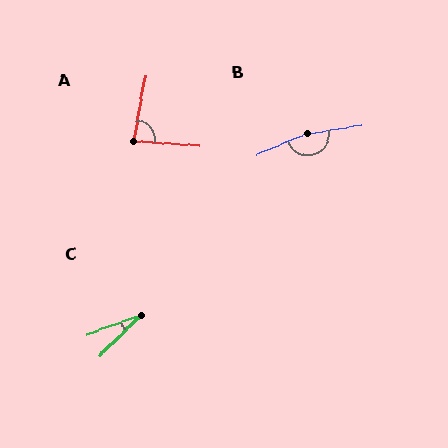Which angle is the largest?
B, at approximately 166 degrees.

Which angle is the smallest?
C, at approximately 25 degrees.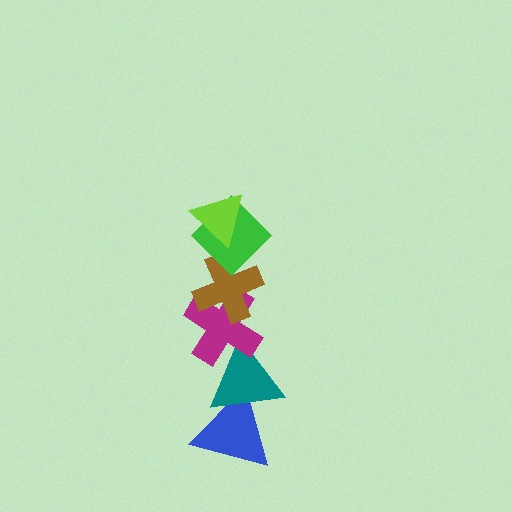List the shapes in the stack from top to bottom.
From top to bottom: the lime triangle, the green diamond, the brown cross, the magenta cross, the teal triangle, the blue triangle.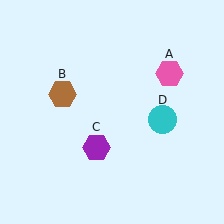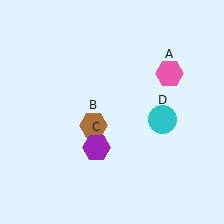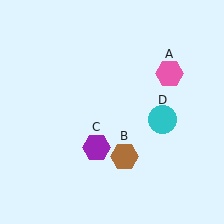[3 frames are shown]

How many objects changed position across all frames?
1 object changed position: brown hexagon (object B).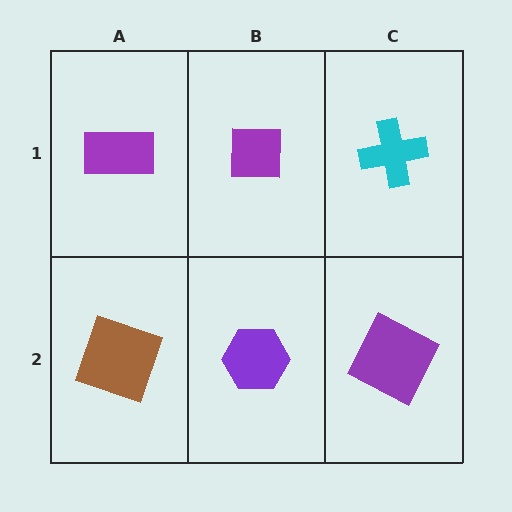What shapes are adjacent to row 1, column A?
A brown square (row 2, column A), a purple square (row 1, column B).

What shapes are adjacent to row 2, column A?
A purple rectangle (row 1, column A), a purple hexagon (row 2, column B).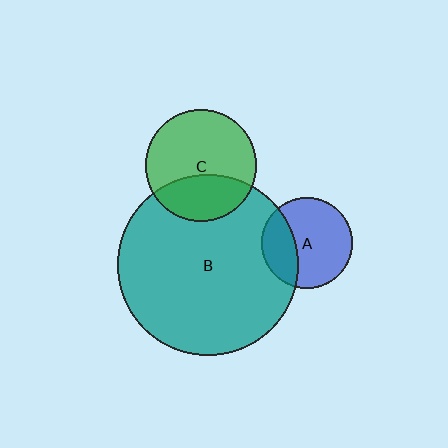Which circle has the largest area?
Circle B (teal).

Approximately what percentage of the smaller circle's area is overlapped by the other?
Approximately 35%.